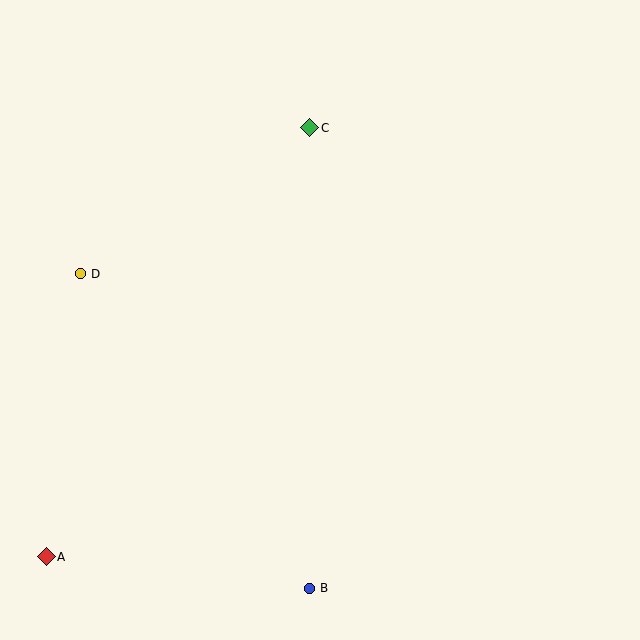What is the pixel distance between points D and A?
The distance between D and A is 285 pixels.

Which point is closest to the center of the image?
Point C at (310, 128) is closest to the center.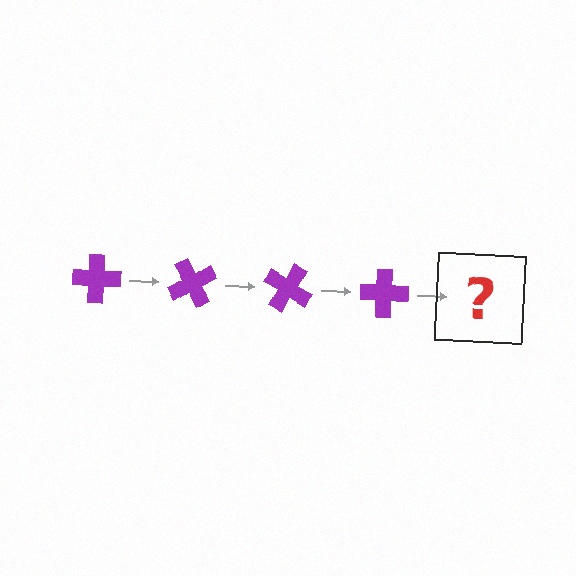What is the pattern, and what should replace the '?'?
The pattern is that the cross rotates 60 degrees each step. The '?' should be a purple cross rotated 240 degrees.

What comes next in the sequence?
The next element should be a purple cross rotated 240 degrees.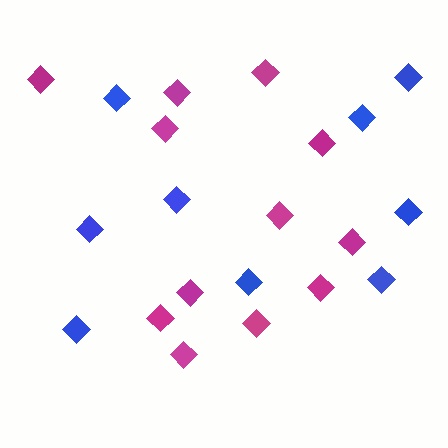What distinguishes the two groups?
There are 2 groups: one group of magenta diamonds (12) and one group of blue diamonds (9).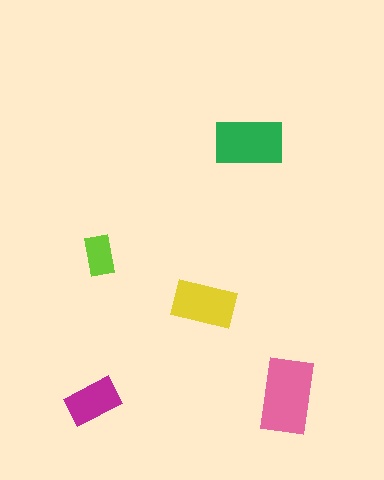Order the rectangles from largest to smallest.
the pink one, the green one, the yellow one, the magenta one, the lime one.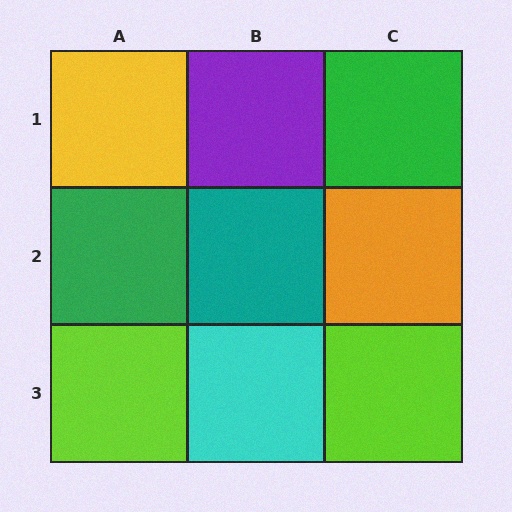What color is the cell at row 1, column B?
Purple.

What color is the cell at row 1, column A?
Yellow.